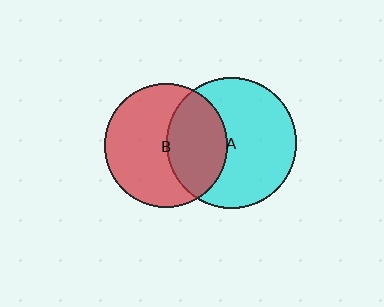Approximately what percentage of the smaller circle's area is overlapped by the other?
Approximately 40%.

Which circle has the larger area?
Circle A (cyan).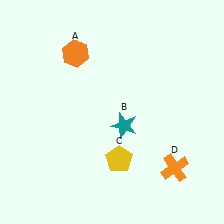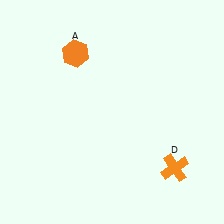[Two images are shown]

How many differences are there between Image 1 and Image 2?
There are 2 differences between the two images.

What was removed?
The yellow pentagon (C), the teal star (B) were removed in Image 2.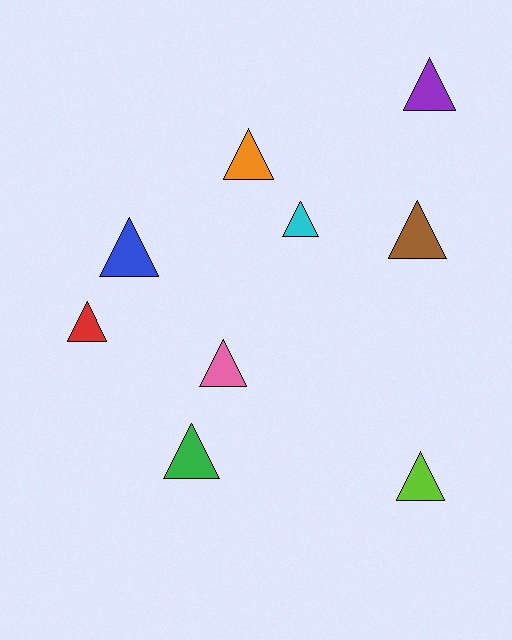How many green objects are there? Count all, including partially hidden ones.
There is 1 green object.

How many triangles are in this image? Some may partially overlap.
There are 9 triangles.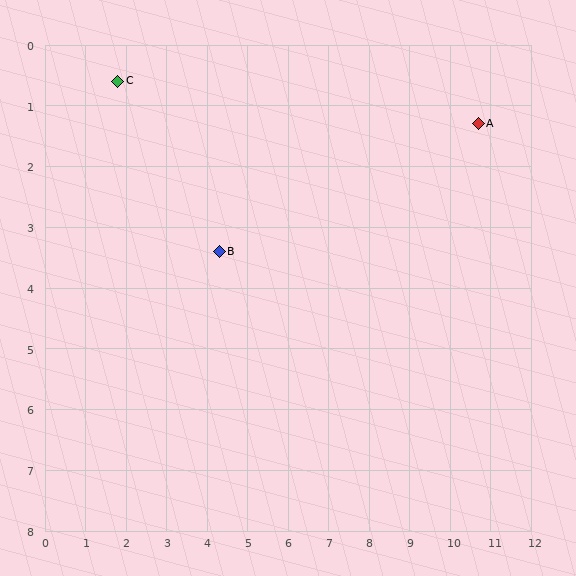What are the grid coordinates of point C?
Point C is at approximately (1.8, 0.6).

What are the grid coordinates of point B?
Point B is at approximately (4.3, 3.4).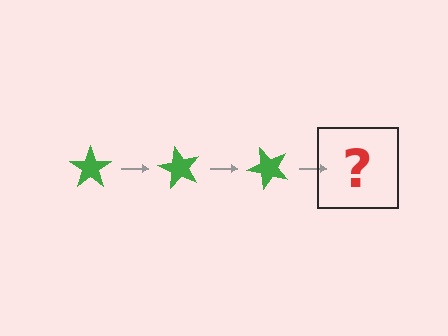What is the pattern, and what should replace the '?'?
The pattern is that the star rotates 60 degrees each step. The '?' should be a green star rotated 180 degrees.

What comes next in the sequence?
The next element should be a green star rotated 180 degrees.